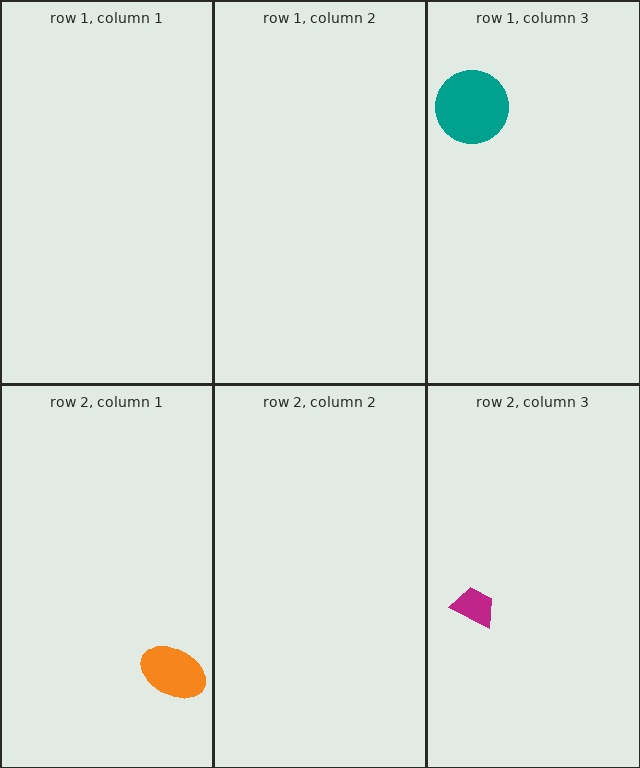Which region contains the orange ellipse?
The row 2, column 1 region.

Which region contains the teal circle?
The row 1, column 3 region.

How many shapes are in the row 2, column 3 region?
1.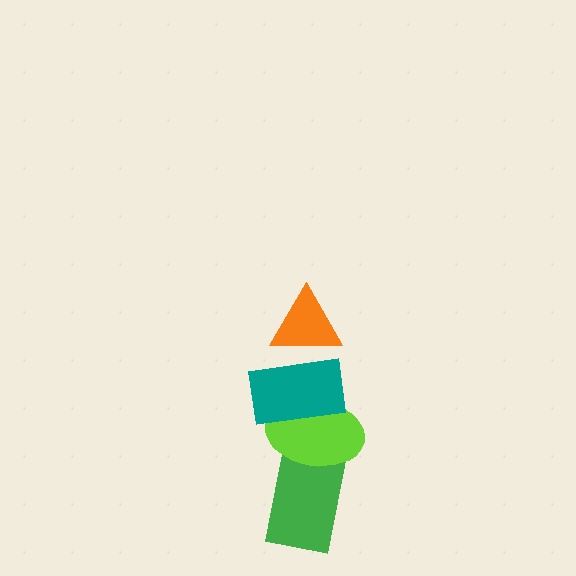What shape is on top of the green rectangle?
The lime ellipse is on top of the green rectangle.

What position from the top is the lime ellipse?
The lime ellipse is 3rd from the top.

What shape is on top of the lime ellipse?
The teal rectangle is on top of the lime ellipse.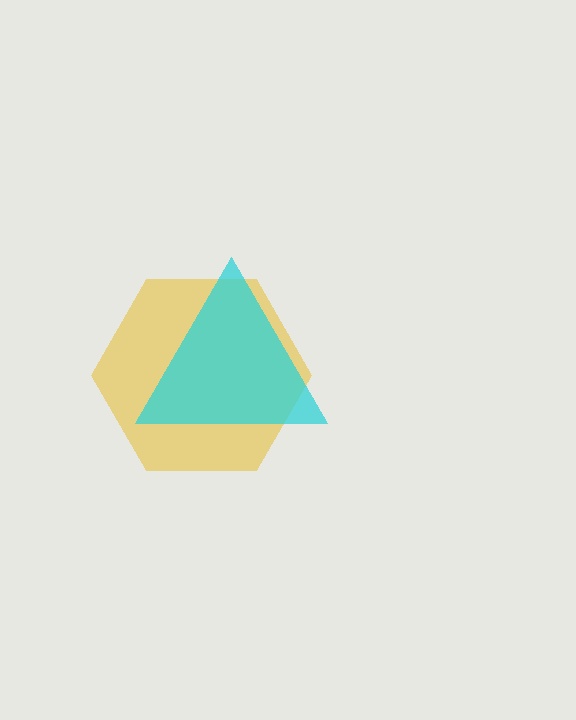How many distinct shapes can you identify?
There are 2 distinct shapes: a yellow hexagon, a cyan triangle.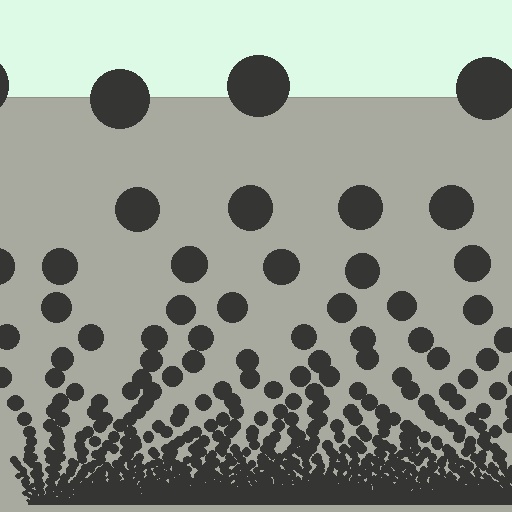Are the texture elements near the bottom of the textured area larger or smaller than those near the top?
Smaller. The gradient is inverted — elements near the bottom are smaller and denser.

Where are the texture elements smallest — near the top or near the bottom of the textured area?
Near the bottom.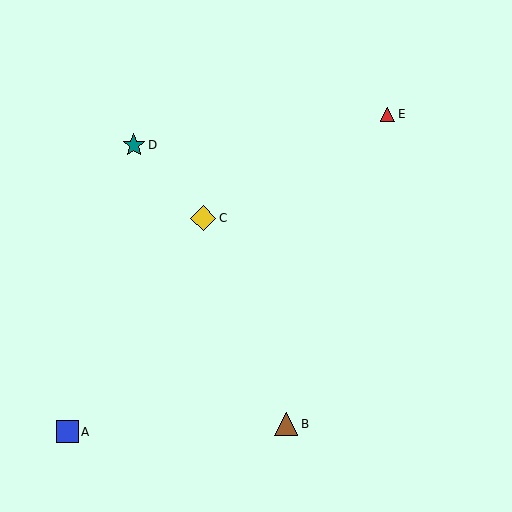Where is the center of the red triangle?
The center of the red triangle is at (388, 114).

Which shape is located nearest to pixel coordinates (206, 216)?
The yellow diamond (labeled C) at (203, 218) is nearest to that location.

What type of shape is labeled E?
Shape E is a red triangle.